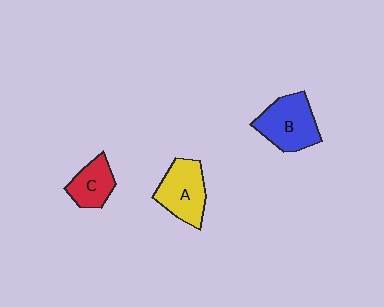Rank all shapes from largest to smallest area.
From largest to smallest: B (blue), A (yellow), C (red).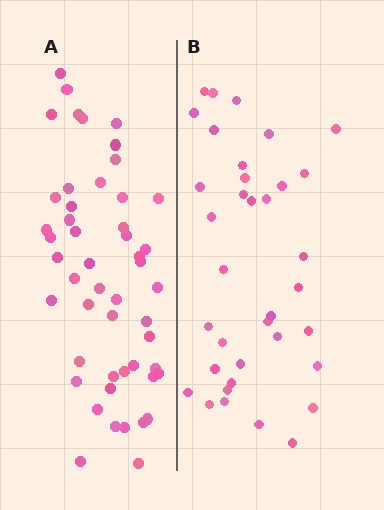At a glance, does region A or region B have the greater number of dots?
Region A (the left region) has more dots.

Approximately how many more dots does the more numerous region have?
Region A has approximately 15 more dots than region B.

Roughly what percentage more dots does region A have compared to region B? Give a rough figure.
About 40% more.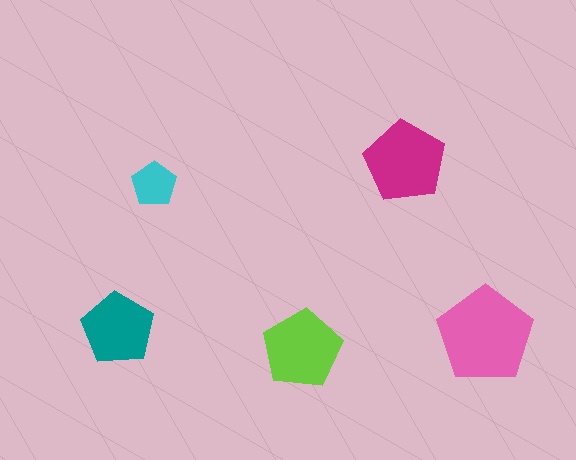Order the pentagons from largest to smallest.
the pink one, the magenta one, the lime one, the teal one, the cyan one.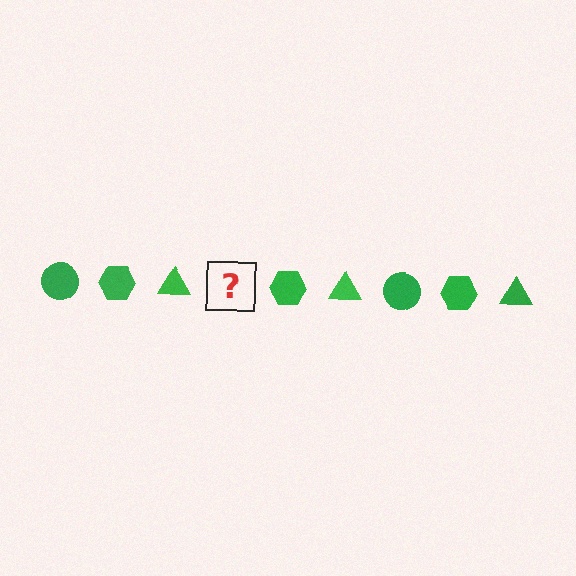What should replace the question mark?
The question mark should be replaced with a green circle.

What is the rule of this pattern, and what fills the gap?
The rule is that the pattern cycles through circle, hexagon, triangle shapes in green. The gap should be filled with a green circle.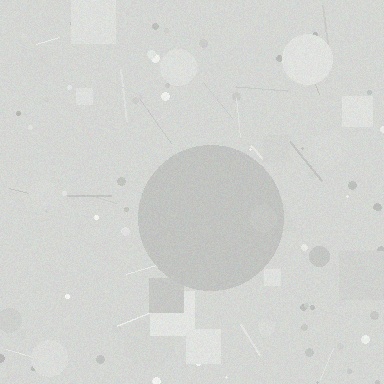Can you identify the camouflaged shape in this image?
The camouflaged shape is a circle.